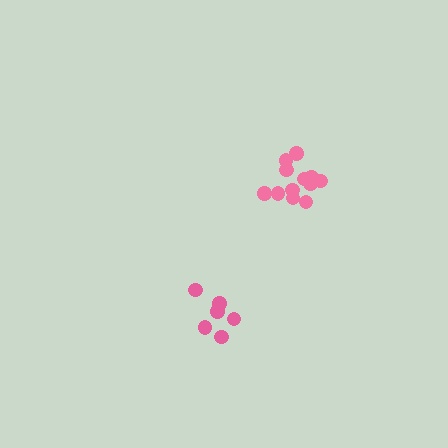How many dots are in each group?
Group 1: 6 dots, Group 2: 12 dots (18 total).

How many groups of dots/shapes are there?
There are 2 groups.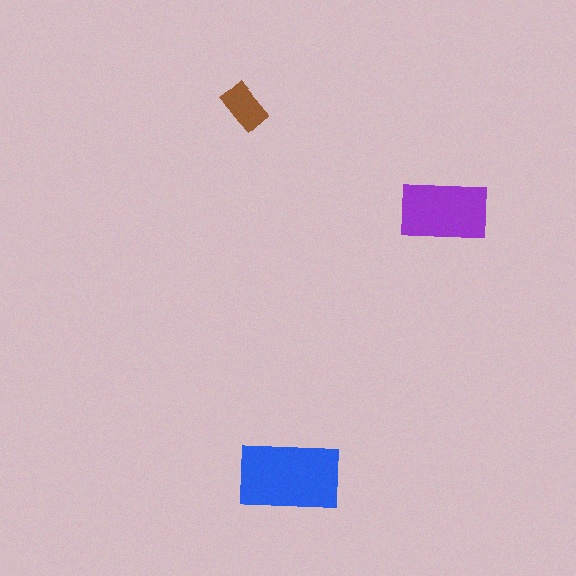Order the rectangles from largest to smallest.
the blue one, the purple one, the brown one.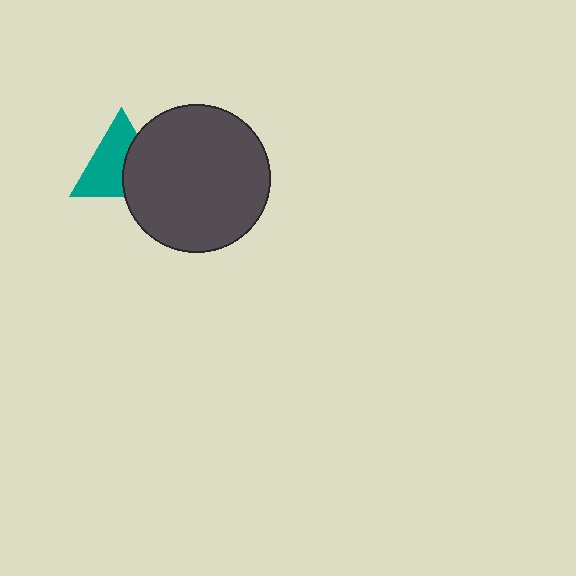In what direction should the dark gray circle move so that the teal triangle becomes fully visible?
The dark gray circle should move right. That is the shortest direction to clear the overlap and leave the teal triangle fully visible.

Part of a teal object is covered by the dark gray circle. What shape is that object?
It is a triangle.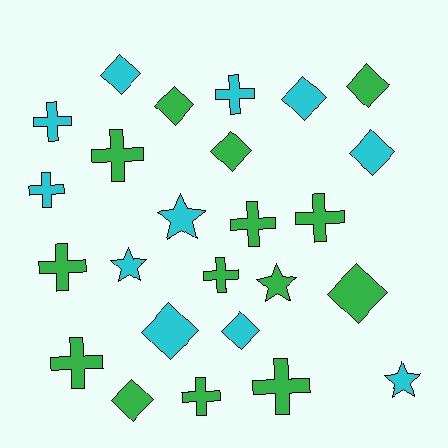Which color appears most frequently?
Green, with 14 objects.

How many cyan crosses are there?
There are 3 cyan crosses.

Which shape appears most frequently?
Cross, with 11 objects.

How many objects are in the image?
There are 25 objects.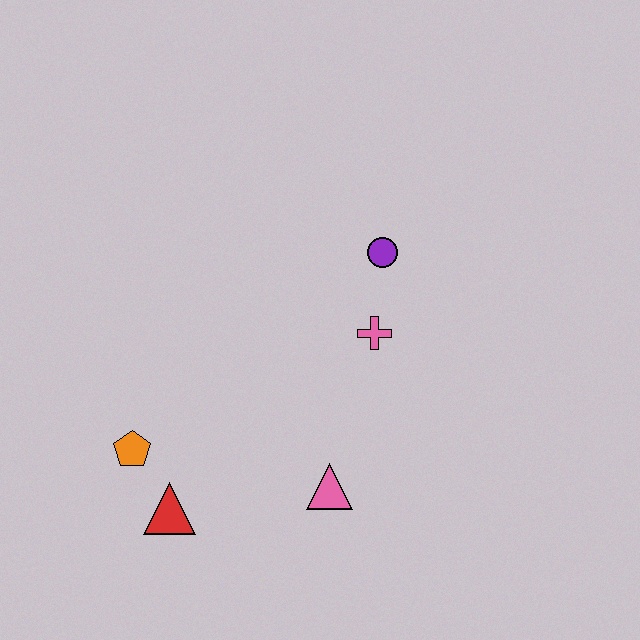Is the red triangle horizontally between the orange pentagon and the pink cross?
Yes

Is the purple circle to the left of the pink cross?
No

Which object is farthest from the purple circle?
The red triangle is farthest from the purple circle.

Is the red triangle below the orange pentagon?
Yes